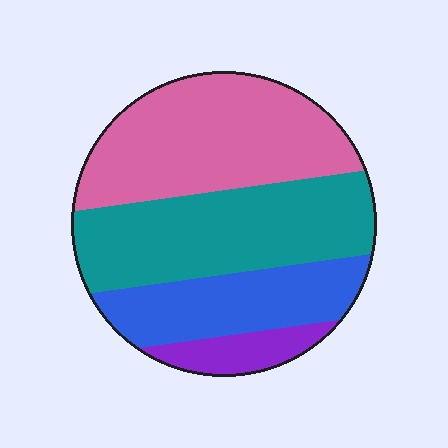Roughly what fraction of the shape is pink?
Pink covers roughly 35% of the shape.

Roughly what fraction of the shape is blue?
Blue covers roughly 20% of the shape.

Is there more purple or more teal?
Teal.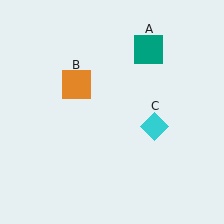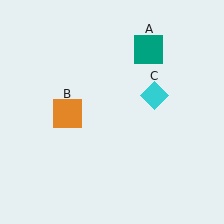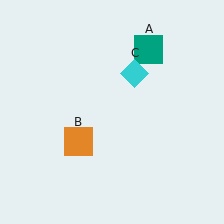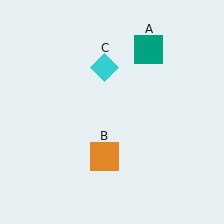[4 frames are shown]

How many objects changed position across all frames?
2 objects changed position: orange square (object B), cyan diamond (object C).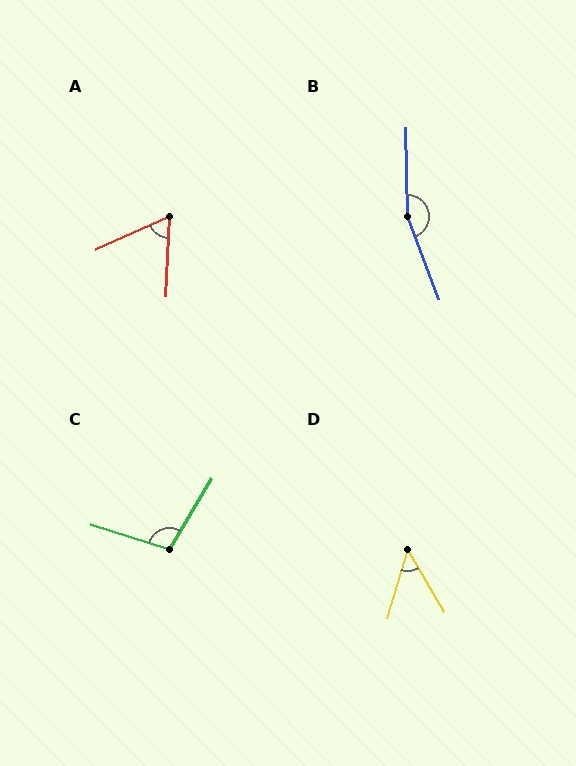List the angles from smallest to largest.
D (47°), A (64°), C (103°), B (160°).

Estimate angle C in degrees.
Approximately 103 degrees.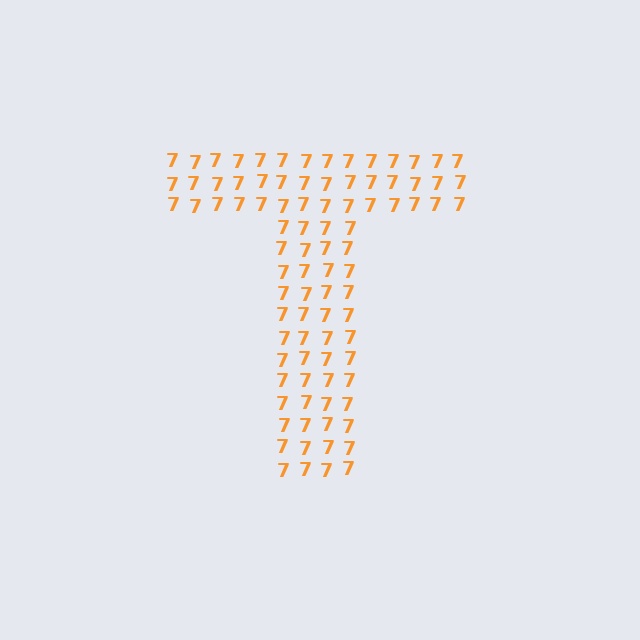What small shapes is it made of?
It is made of small digit 7's.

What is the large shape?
The large shape is the letter T.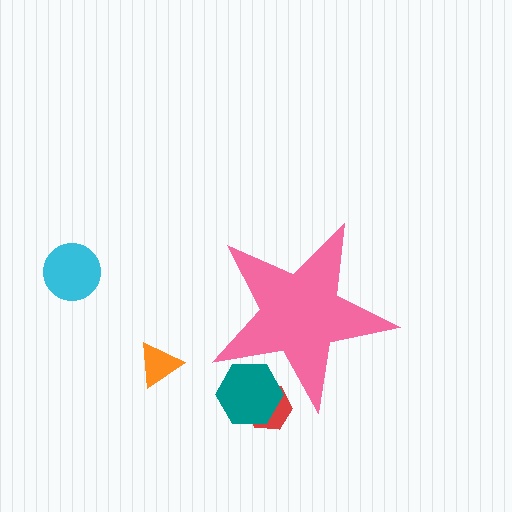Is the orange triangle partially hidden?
No, the orange triangle is fully visible.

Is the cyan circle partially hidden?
No, the cyan circle is fully visible.